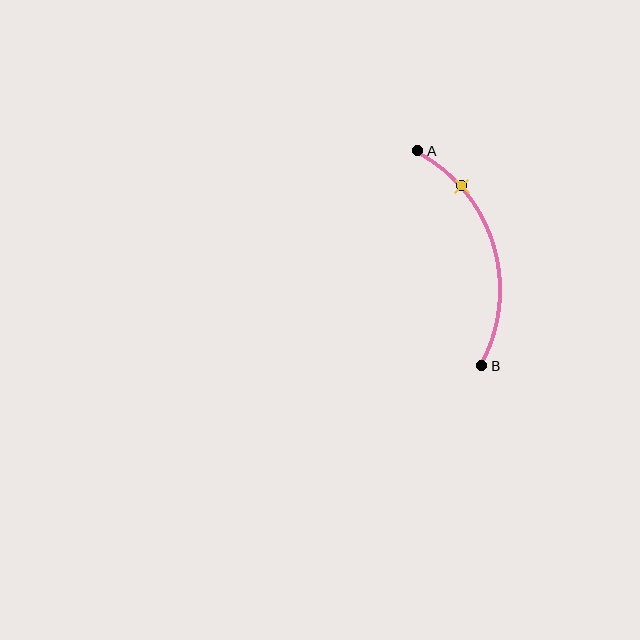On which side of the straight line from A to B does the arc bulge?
The arc bulges to the right of the straight line connecting A and B.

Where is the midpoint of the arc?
The arc midpoint is the point on the curve farthest from the straight line joining A and B. It sits to the right of that line.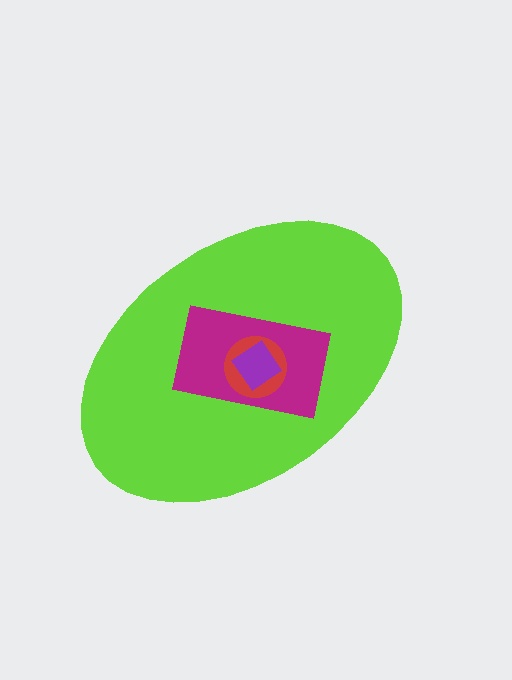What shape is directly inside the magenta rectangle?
The red circle.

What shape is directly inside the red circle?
The purple diamond.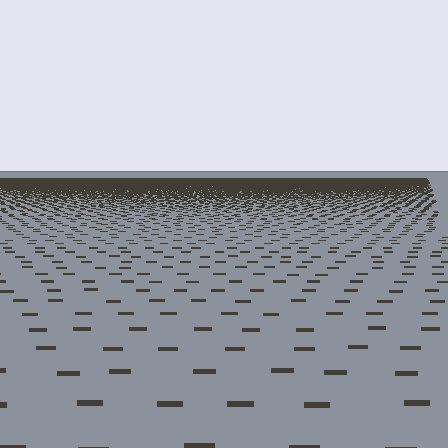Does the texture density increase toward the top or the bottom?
Density increases toward the top.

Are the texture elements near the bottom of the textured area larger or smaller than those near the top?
Larger. Near the bottom, elements are closer to the viewer and appear at a bigger on-screen size.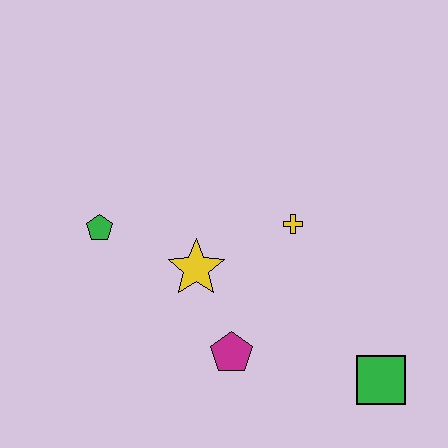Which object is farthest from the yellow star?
The green square is farthest from the yellow star.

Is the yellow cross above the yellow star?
Yes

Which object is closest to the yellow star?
The magenta pentagon is closest to the yellow star.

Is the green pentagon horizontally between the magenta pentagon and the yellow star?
No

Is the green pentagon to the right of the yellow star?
No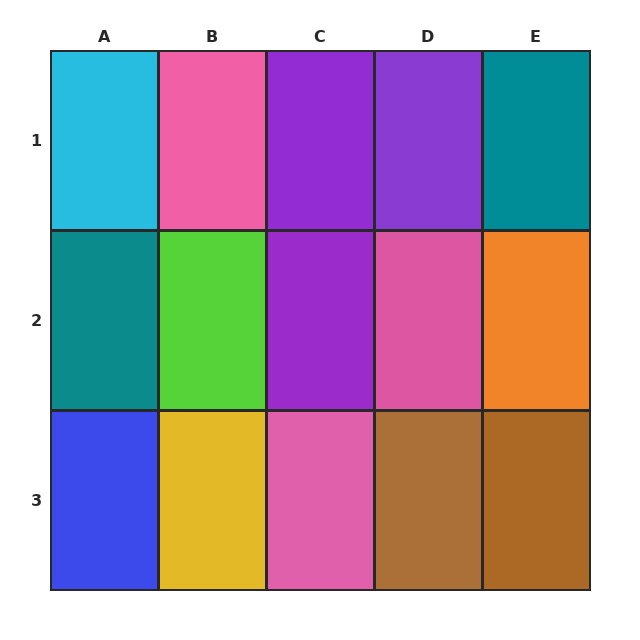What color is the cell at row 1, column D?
Purple.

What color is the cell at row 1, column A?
Cyan.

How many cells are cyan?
1 cell is cyan.